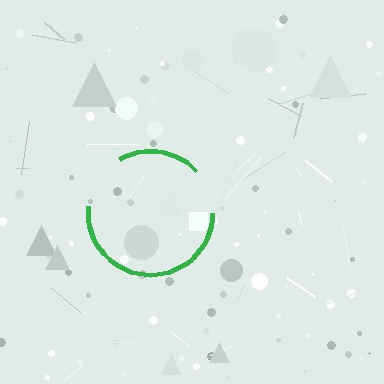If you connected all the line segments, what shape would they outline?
They would outline a circle.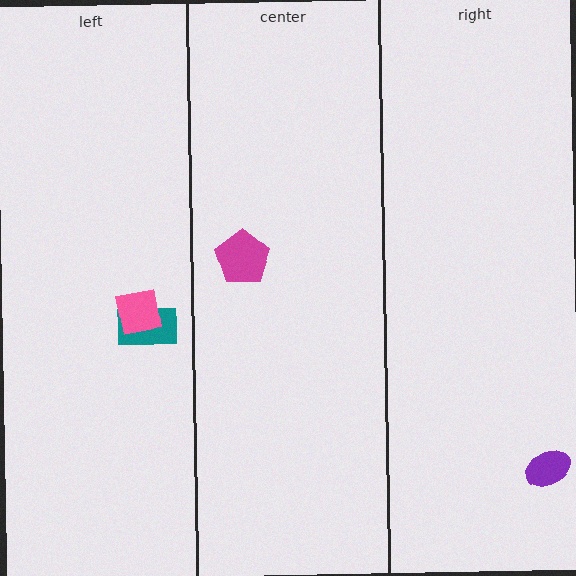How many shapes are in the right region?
1.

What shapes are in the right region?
The purple ellipse.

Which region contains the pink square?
The left region.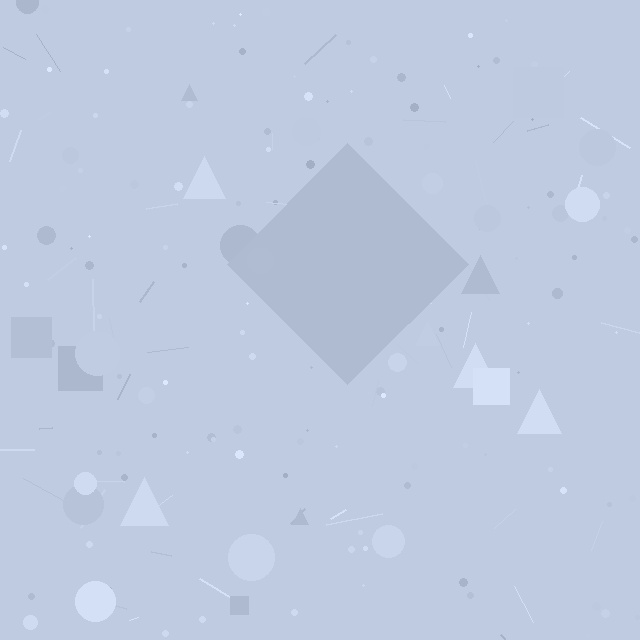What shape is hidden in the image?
A diamond is hidden in the image.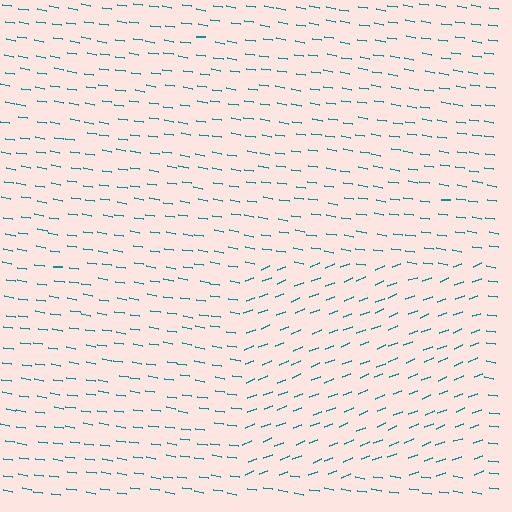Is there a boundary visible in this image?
Yes, there is a texture boundary formed by a change in line orientation.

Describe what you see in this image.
The image is filled with small teal line segments. A rectangle region in the image has lines oriented differently from the surrounding lines, creating a visible texture boundary.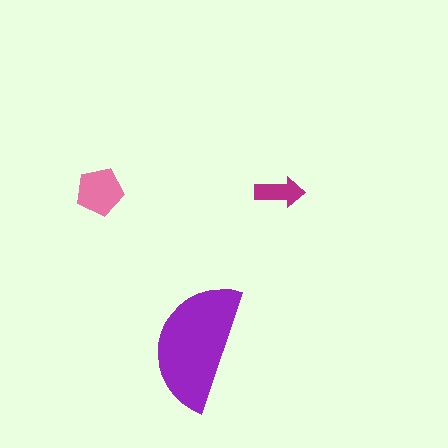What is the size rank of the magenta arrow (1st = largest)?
3rd.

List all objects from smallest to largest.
The magenta arrow, the pink pentagon, the purple semicircle.